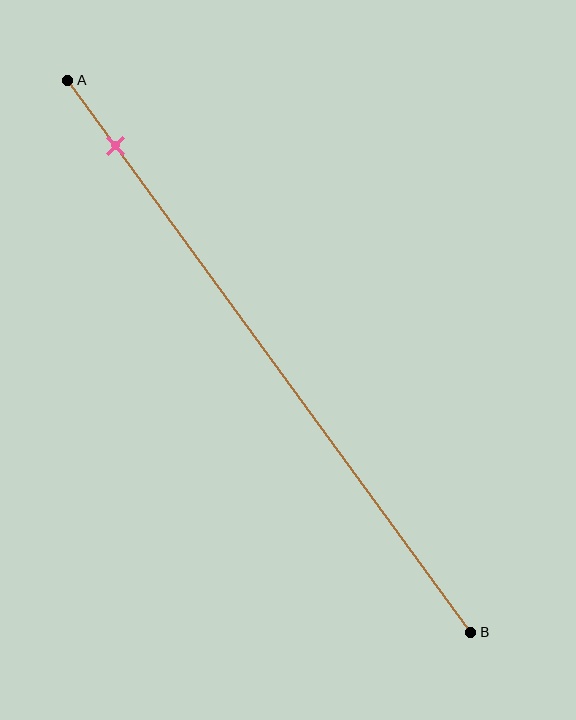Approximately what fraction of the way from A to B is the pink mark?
The pink mark is approximately 10% of the way from A to B.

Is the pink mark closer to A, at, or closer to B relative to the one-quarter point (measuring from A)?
The pink mark is closer to point A than the one-quarter point of segment AB.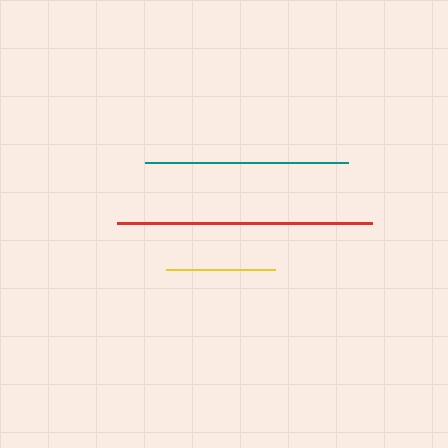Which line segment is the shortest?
The yellow line is the shortest at approximately 110 pixels.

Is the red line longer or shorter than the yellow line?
The red line is longer than the yellow line.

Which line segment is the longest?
The red line is the longest at approximately 255 pixels.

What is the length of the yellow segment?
The yellow segment is approximately 110 pixels long.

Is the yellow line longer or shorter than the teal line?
The teal line is longer than the yellow line.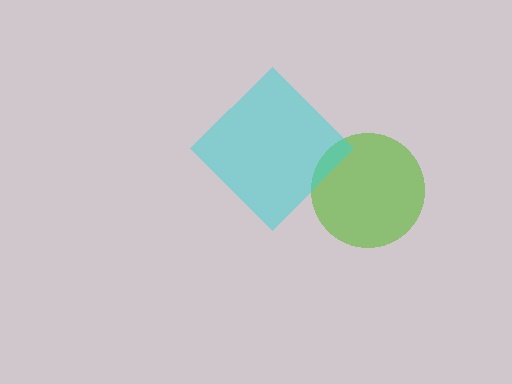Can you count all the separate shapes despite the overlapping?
Yes, there are 2 separate shapes.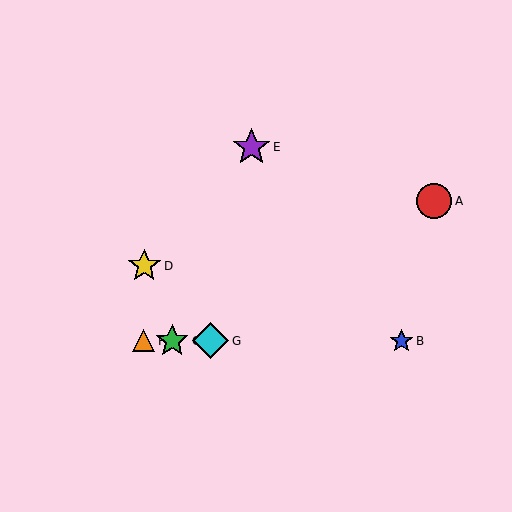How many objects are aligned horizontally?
4 objects (B, C, F, G) are aligned horizontally.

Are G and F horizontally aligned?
Yes, both are at y≈341.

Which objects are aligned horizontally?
Objects B, C, F, G are aligned horizontally.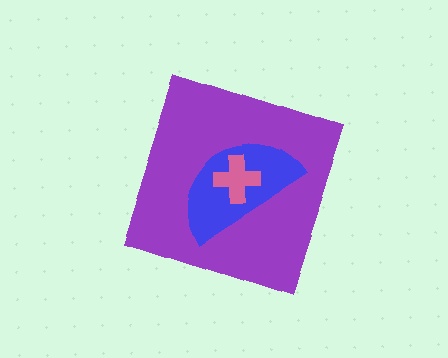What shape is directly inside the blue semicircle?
The pink cross.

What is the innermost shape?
The pink cross.